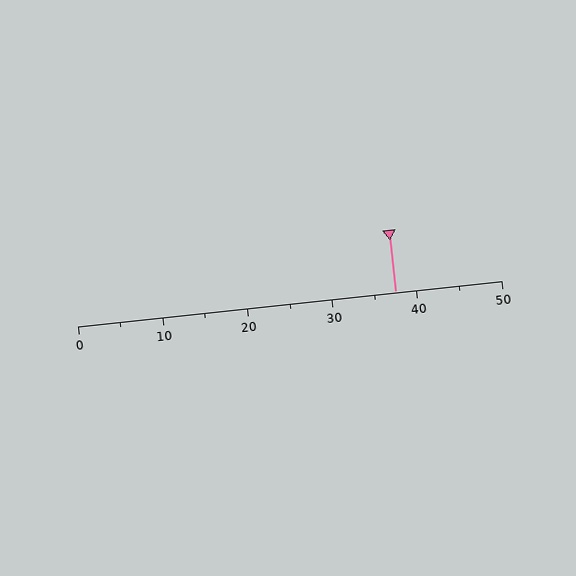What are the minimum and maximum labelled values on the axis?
The axis runs from 0 to 50.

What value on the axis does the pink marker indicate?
The marker indicates approximately 37.5.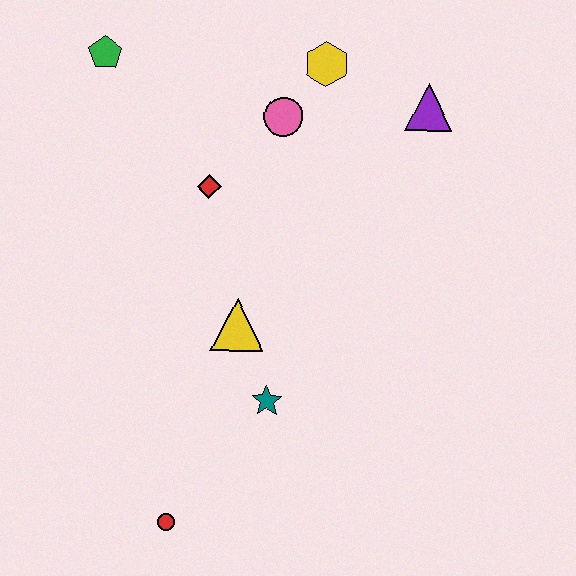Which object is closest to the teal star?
The yellow triangle is closest to the teal star.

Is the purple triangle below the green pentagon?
Yes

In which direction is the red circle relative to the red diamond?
The red circle is below the red diamond.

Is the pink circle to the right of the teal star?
Yes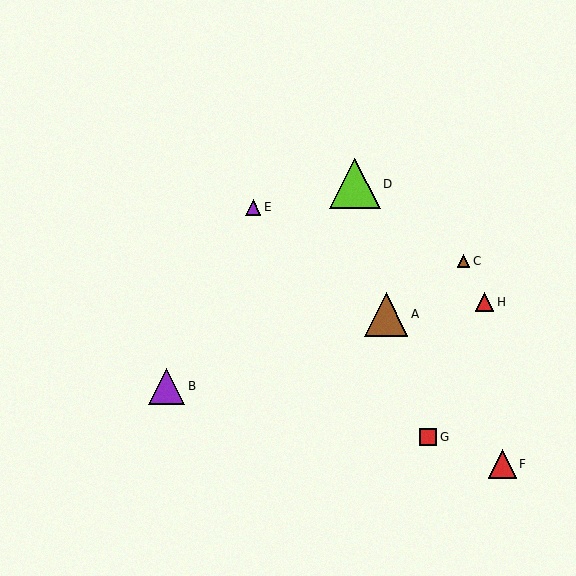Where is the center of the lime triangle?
The center of the lime triangle is at (355, 184).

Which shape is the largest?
The lime triangle (labeled D) is the largest.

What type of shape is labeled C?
Shape C is a brown triangle.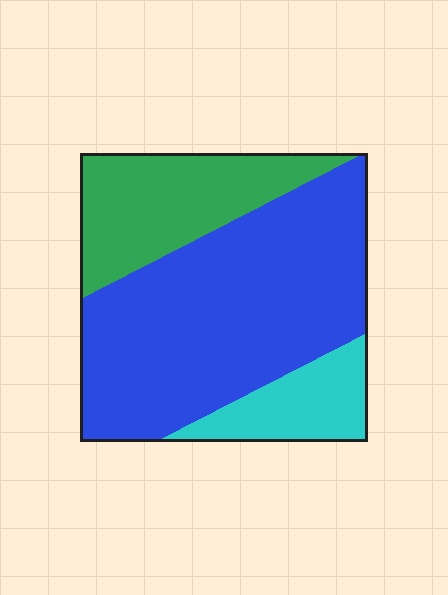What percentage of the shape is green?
Green covers about 25% of the shape.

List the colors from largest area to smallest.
From largest to smallest: blue, green, cyan.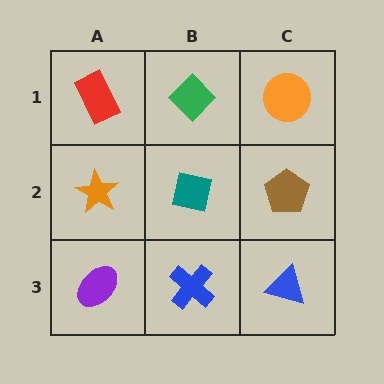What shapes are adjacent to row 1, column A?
An orange star (row 2, column A), a green diamond (row 1, column B).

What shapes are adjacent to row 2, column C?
An orange circle (row 1, column C), a blue triangle (row 3, column C), a teal square (row 2, column B).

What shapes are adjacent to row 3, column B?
A teal square (row 2, column B), a purple ellipse (row 3, column A), a blue triangle (row 3, column C).